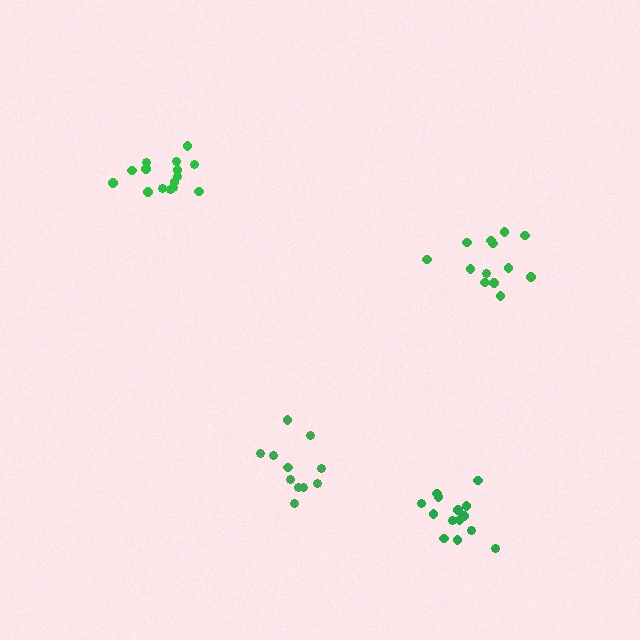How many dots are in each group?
Group 1: 13 dots, Group 2: 11 dots, Group 3: 15 dots, Group 4: 15 dots (54 total).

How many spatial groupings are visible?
There are 4 spatial groupings.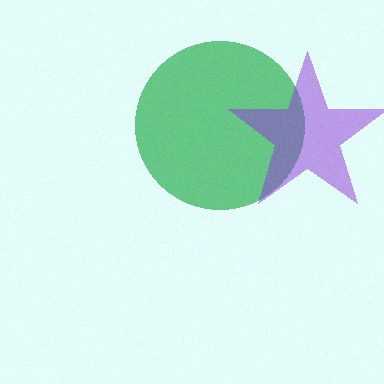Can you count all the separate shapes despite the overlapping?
Yes, there are 2 separate shapes.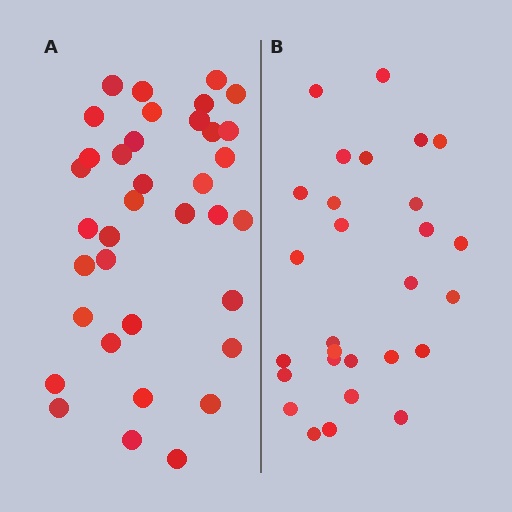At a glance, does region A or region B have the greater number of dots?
Region A (the left region) has more dots.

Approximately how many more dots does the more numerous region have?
Region A has roughly 8 or so more dots than region B.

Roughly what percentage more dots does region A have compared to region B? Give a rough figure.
About 30% more.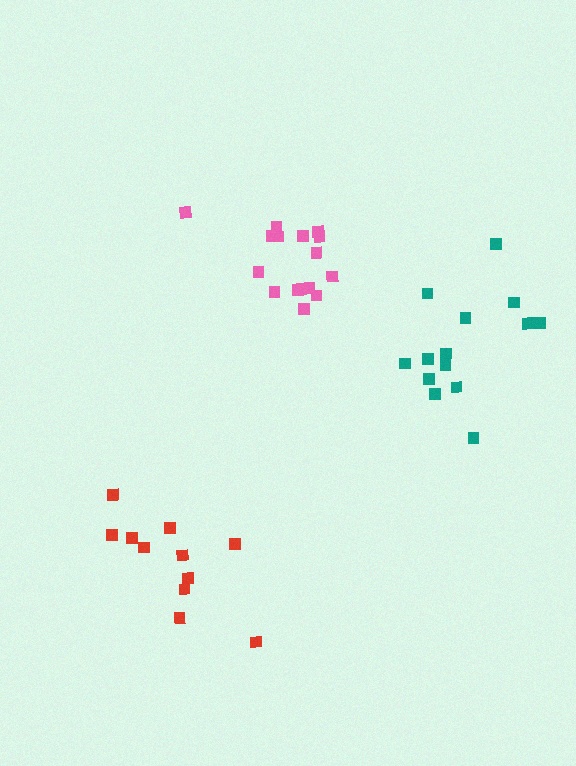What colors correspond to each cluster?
The clusters are colored: pink, teal, red.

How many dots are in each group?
Group 1: 16 dots, Group 2: 14 dots, Group 3: 11 dots (41 total).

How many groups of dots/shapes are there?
There are 3 groups.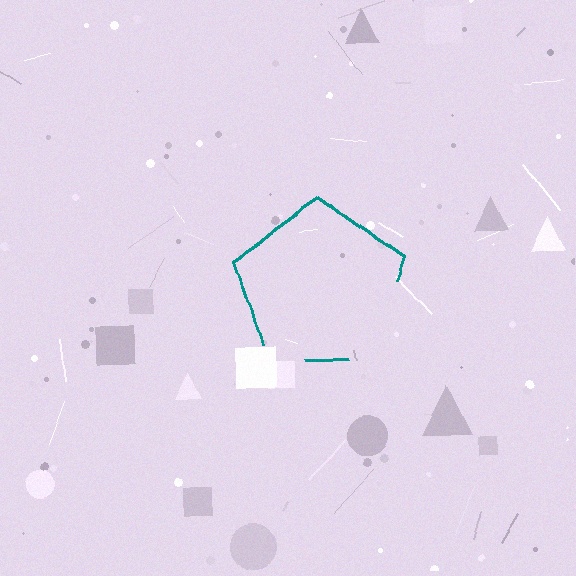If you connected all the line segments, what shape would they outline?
They would outline a pentagon.